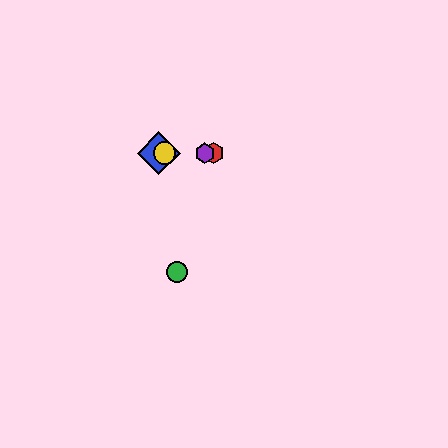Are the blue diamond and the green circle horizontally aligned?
No, the blue diamond is at y≈153 and the green circle is at y≈272.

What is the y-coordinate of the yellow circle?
The yellow circle is at y≈153.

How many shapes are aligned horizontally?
4 shapes (the red hexagon, the blue diamond, the yellow circle, the purple hexagon) are aligned horizontally.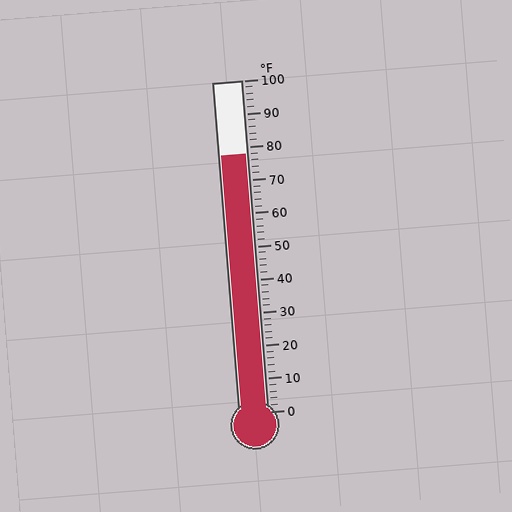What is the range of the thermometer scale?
The thermometer scale ranges from 0°F to 100°F.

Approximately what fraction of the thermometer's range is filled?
The thermometer is filled to approximately 80% of its range.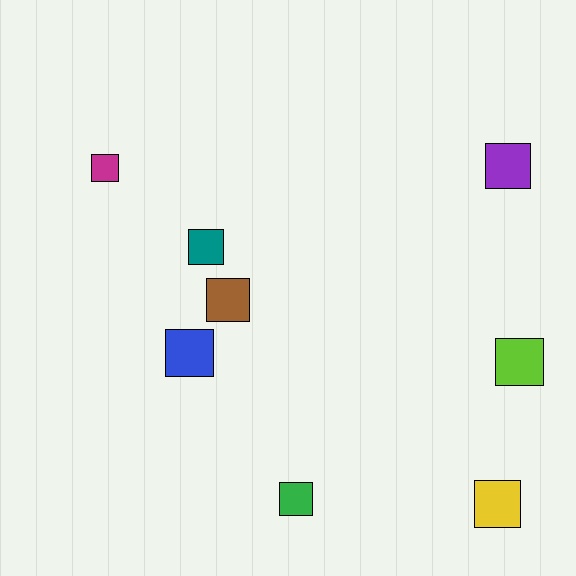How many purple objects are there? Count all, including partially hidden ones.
There is 1 purple object.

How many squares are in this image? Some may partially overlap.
There are 8 squares.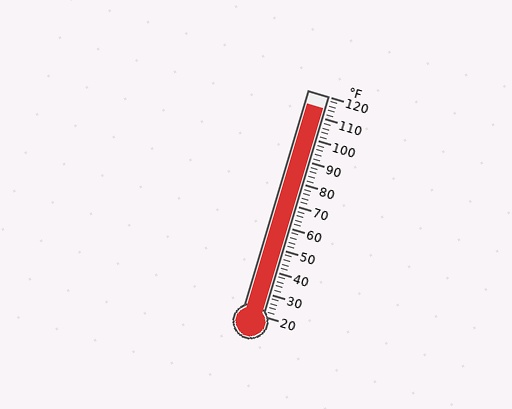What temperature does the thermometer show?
The thermometer shows approximately 114°F.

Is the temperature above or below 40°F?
The temperature is above 40°F.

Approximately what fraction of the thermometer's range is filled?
The thermometer is filled to approximately 95% of its range.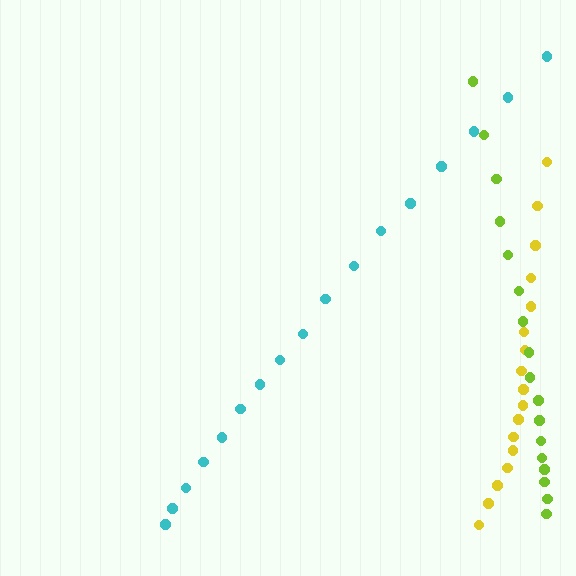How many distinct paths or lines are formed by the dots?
There are 3 distinct paths.